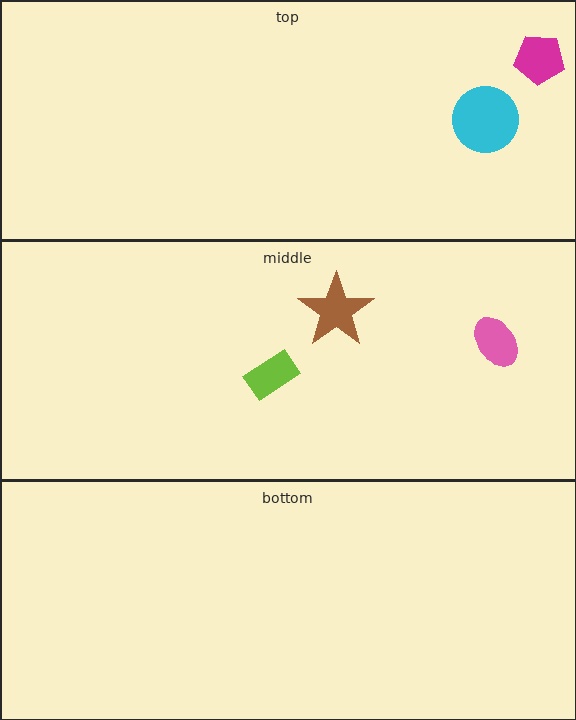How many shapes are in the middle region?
3.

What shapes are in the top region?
The magenta pentagon, the cyan circle.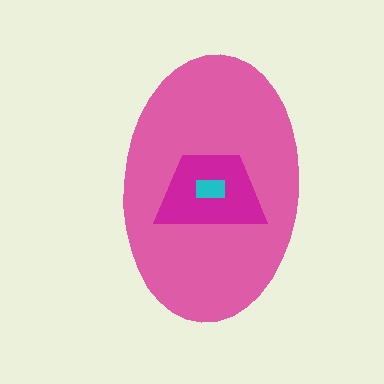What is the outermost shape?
The pink ellipse.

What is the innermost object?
The cyan rectangle.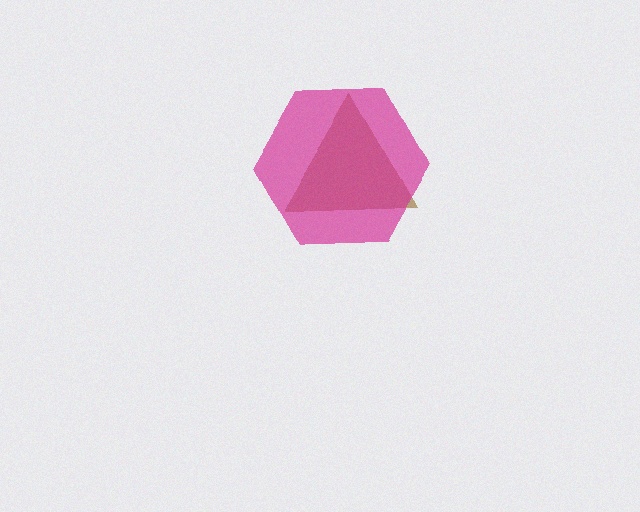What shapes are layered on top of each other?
The layered shapes are: a brown triangle, a magenta hexagon.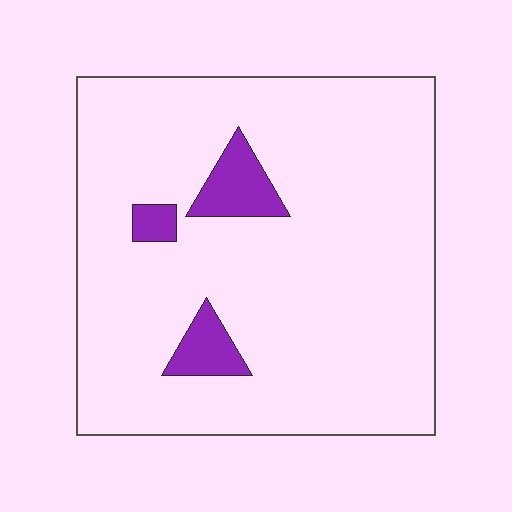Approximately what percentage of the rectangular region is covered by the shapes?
Approximately 10%.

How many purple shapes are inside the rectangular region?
3.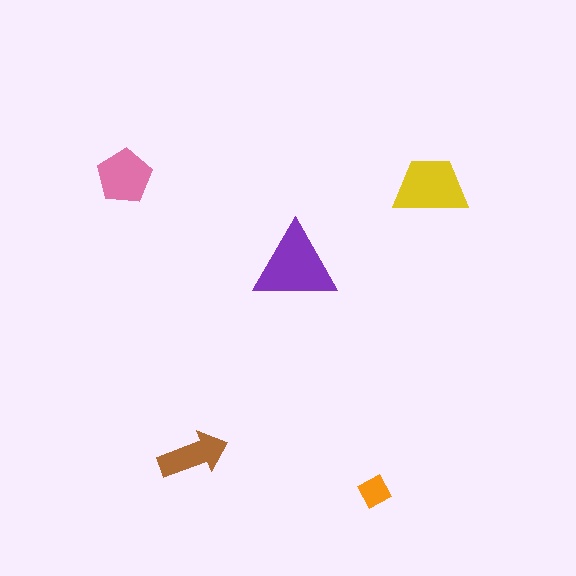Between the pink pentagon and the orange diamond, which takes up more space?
The pink pentagon.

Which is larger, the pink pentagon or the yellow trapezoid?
The yellow trapezoid.